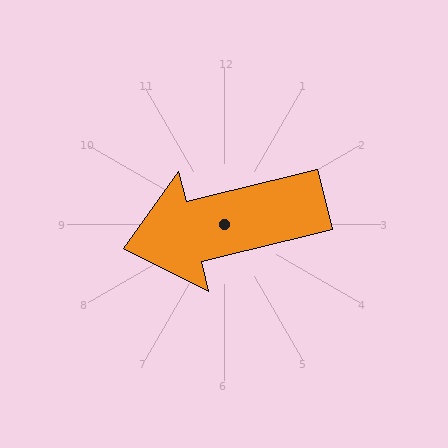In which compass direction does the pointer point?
West.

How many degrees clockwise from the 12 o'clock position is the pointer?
Approximately 256 degrees.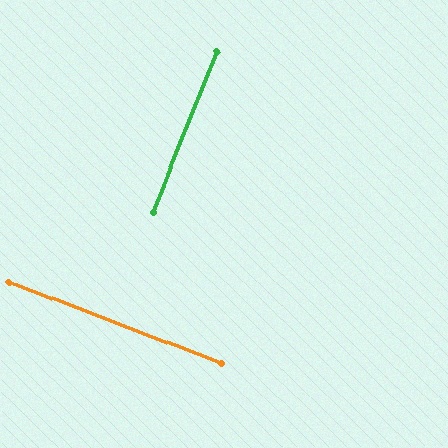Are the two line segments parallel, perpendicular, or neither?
Perpendicular — they meet at approximately 89°.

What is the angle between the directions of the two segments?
Approximately 89 degrees.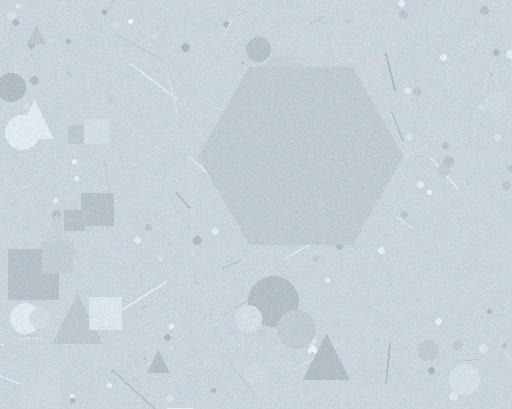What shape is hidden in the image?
A hexagon is hidden in the image.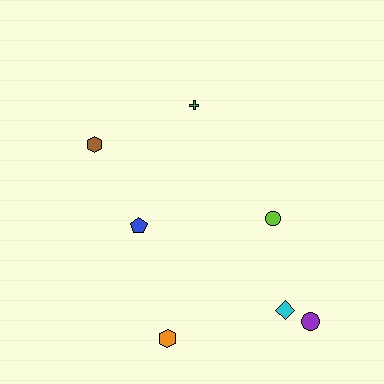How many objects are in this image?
There are 7 objects.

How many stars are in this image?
There are no stars.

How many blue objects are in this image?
There is 1 blue object.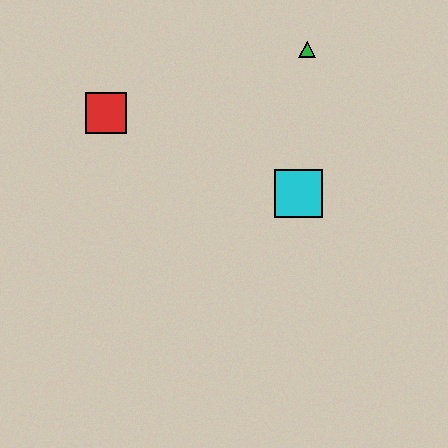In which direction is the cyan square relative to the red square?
The cyan square is to the right of the red square.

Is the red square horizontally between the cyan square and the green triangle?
No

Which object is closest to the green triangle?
The cyan square is closest to the green triangle.